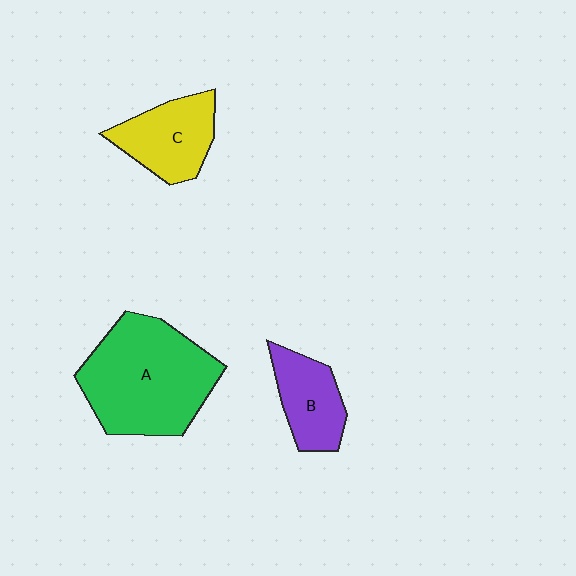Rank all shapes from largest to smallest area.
From largest to smallest: A (green), C (yellow), B (purple).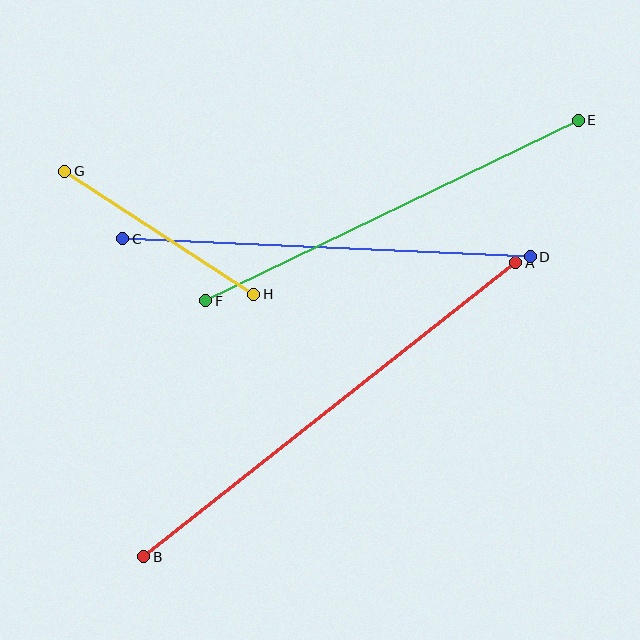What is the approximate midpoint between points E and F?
The midpoint is at approximately (392, 210) pixels.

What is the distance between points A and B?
The distance is approximately 474 pixels.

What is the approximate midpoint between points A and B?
The midpoint is at approximately (330, 410) pixels.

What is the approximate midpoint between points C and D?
The midpoint is at approximately (326, 248) pixels.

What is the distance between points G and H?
The distance is approximately 225 pixels.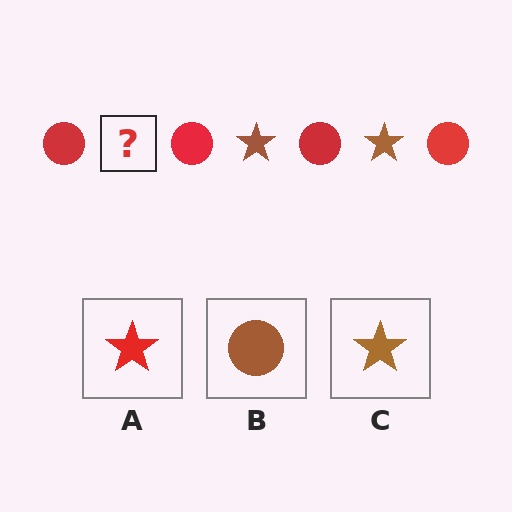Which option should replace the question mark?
Option C.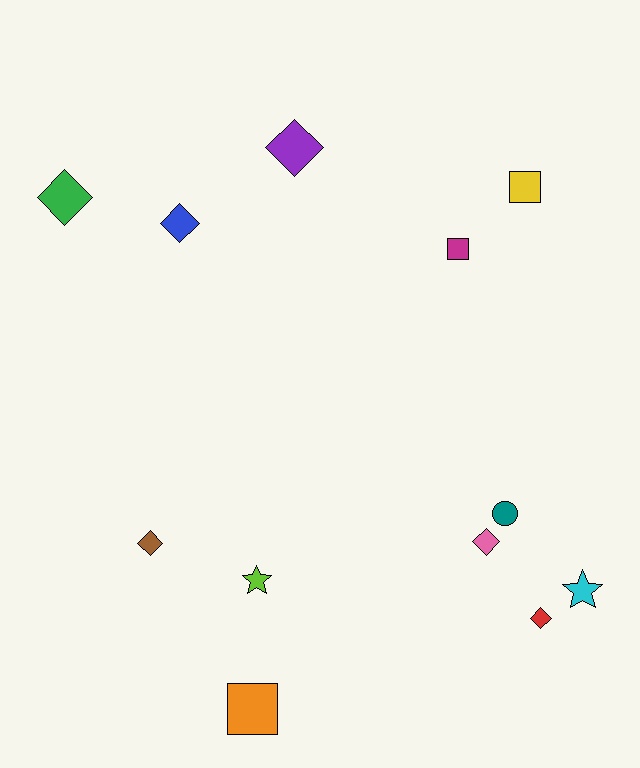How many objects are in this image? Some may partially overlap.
There are 12 objects.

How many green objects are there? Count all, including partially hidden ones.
There is 1 green object.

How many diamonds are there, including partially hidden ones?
There are 6 diamonds.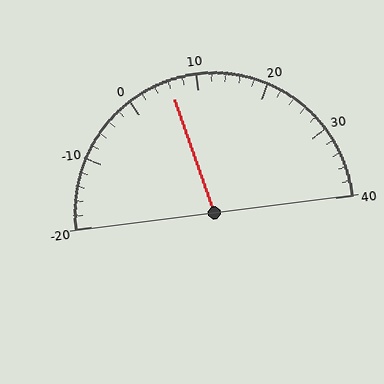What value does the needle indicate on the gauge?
The needle indicates approximately 6.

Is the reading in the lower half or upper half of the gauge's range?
The reading is in the lower half of the range (-20 to 40).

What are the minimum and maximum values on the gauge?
The gauge ranges from -20 to 40.